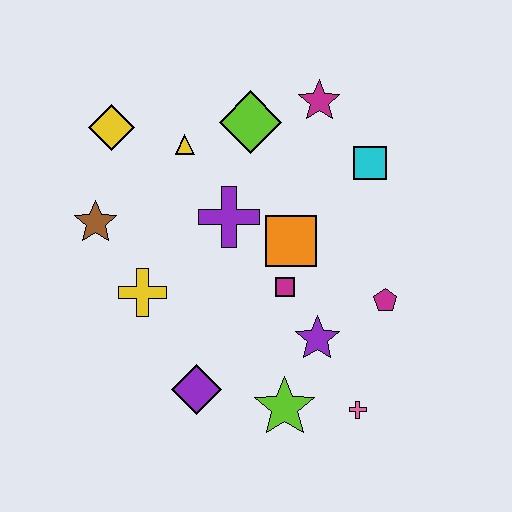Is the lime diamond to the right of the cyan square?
No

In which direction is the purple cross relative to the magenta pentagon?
The purple cross is to the left of the magenta pentagon.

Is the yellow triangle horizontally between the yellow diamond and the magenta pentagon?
Yes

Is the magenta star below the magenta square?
No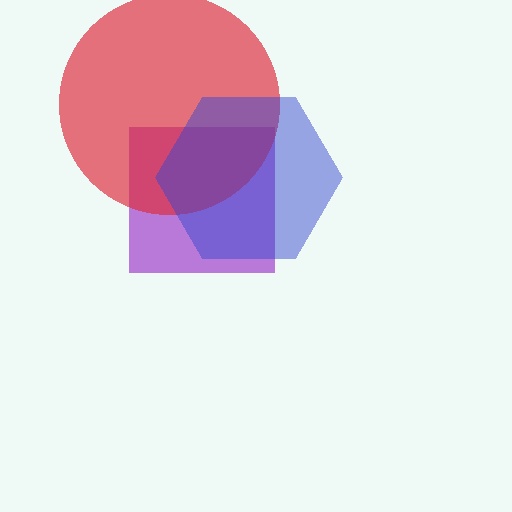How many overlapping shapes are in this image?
There are 3 overlapping shapes in the image.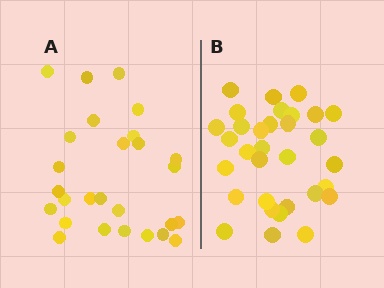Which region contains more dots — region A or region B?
Region B (the right region) has more dots.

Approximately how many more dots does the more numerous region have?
Region B has about 5 more dots than region A.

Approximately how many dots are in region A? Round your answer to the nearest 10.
About 30 dots. (The exact count is 27, which rounds to 30.)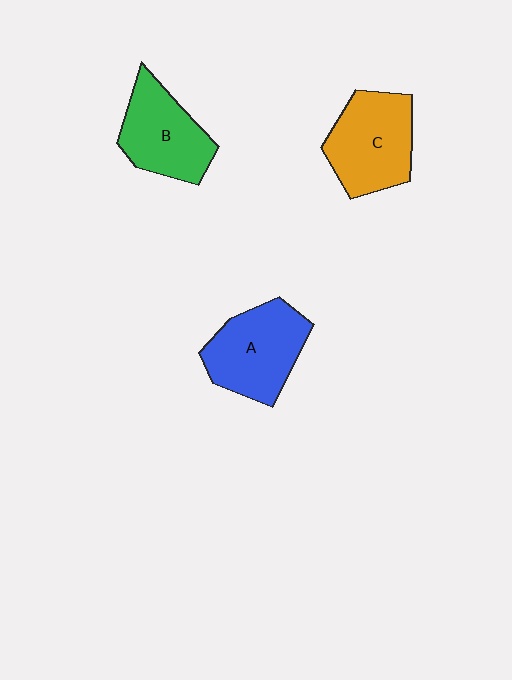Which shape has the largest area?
Shape A (blue).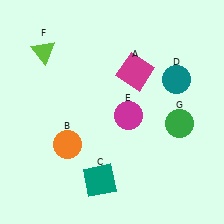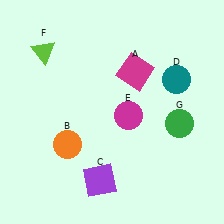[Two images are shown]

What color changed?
The square (C) changed from teal in Image 1 to purple in Image 2.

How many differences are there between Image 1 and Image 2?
There is 1 difference between the two images.